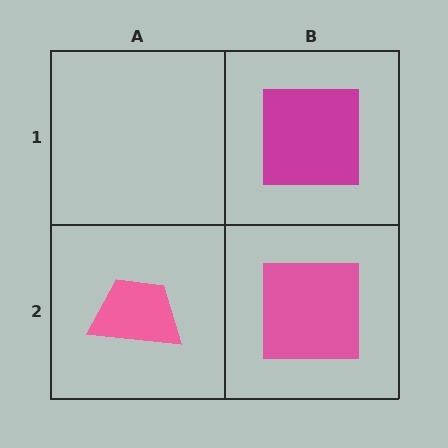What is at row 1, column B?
A magenta square.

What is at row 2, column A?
A pink trapezoid.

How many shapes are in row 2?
2 shapes.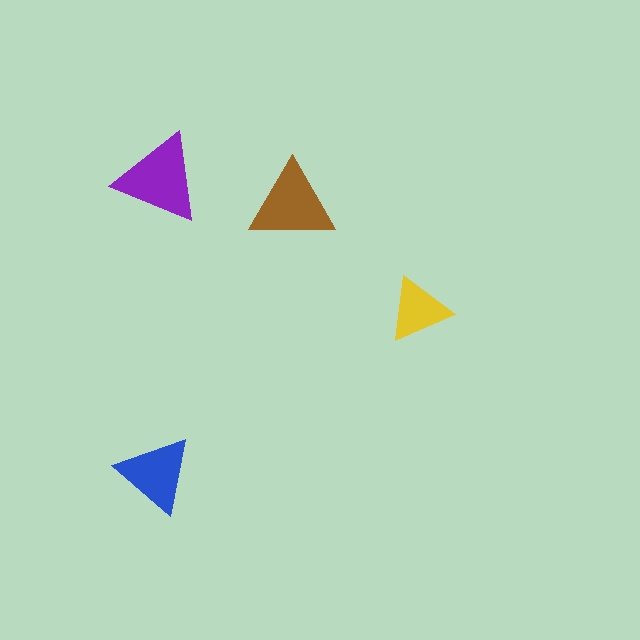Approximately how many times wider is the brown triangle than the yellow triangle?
About 1.5 times wider.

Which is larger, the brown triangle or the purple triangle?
The purple one.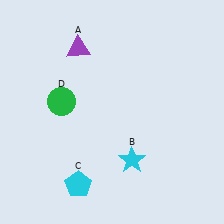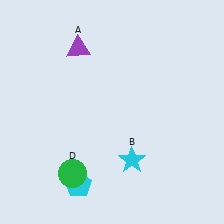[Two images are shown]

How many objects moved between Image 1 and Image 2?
1 object moved between the two images.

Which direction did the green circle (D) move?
The green circle (D) moved down.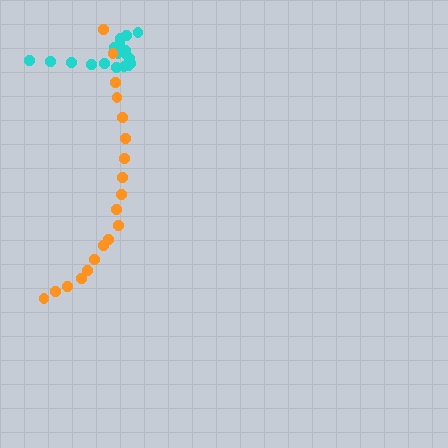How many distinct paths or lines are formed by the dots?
There are 2 distinct paths.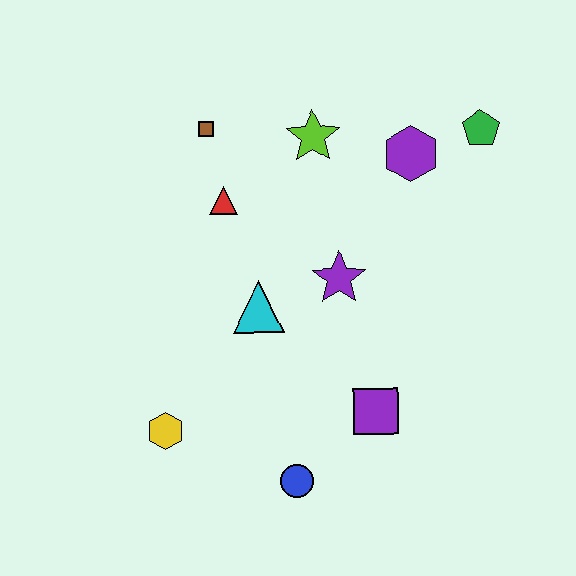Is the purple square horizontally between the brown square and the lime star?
No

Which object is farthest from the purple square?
The brown square is farthest from the purple square.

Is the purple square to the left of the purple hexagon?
Yes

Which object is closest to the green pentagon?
The purple hexagon is closest to the green pentagon.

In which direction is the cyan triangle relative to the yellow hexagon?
The cyan triangle is above the yellow hexagon.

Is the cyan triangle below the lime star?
Yes